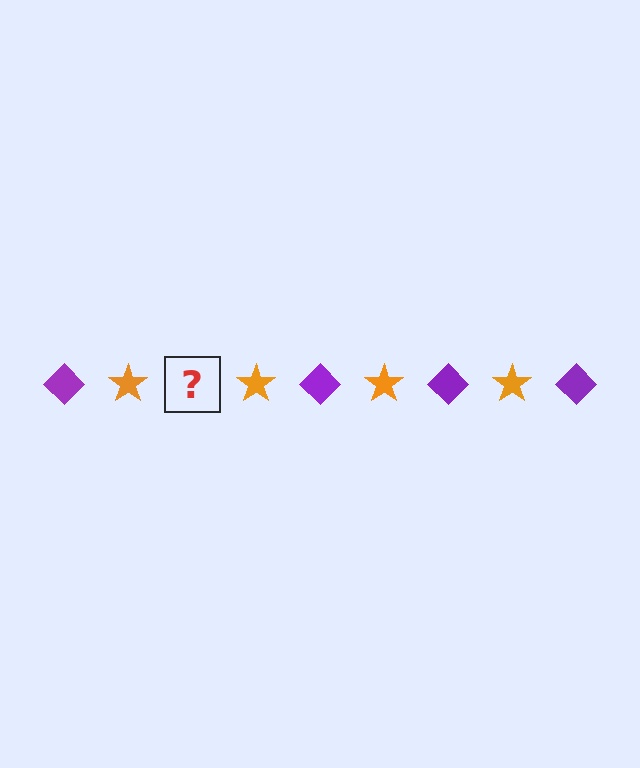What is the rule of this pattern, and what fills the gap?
The rule is that the pattern alternates between purple diamond and orange star. The gap should be filled with a purple diamond.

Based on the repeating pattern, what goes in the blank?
The blank should be a purple diamond.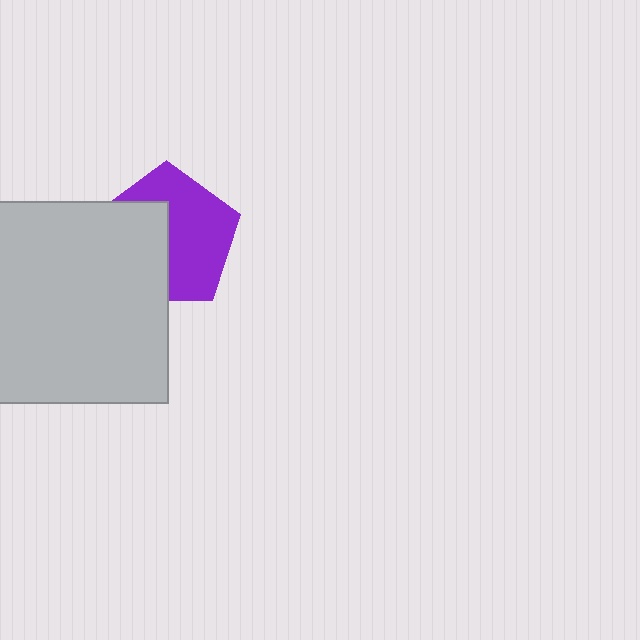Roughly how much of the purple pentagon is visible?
About half of it is visible (roughly 56%).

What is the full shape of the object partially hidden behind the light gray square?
The partially hidden object is a purple pentagon.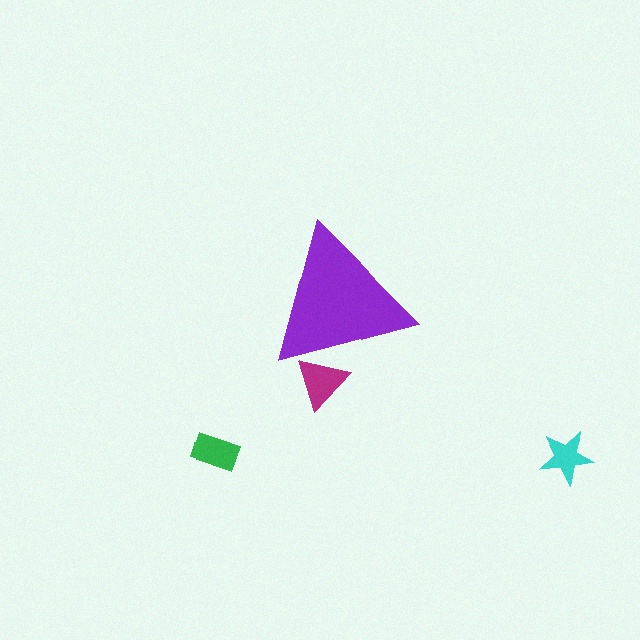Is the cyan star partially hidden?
No, the cyan star is fully visible.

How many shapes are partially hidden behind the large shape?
1 shape is partially hidden.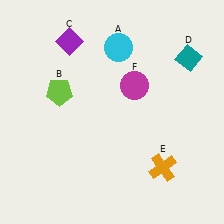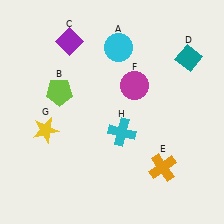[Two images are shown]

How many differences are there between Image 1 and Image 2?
There are 2 differences between the two images.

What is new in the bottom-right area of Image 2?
A cyan cross (H) was added in the bottom-right area of Image 2.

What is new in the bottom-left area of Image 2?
A yellow star (G) was added in the bottom-left area of Image 2.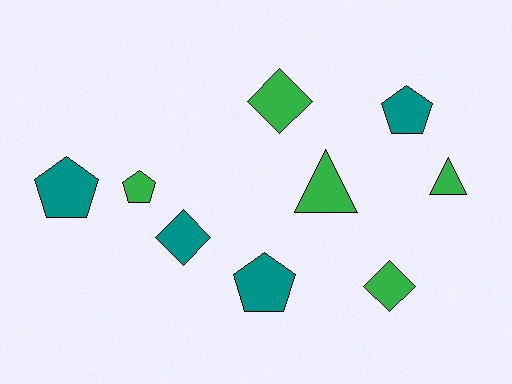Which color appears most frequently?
Green, with 5 objects.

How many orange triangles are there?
There are no orange triangles.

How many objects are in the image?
There are 9 objects.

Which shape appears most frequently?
Pentagon, with 4 objects.